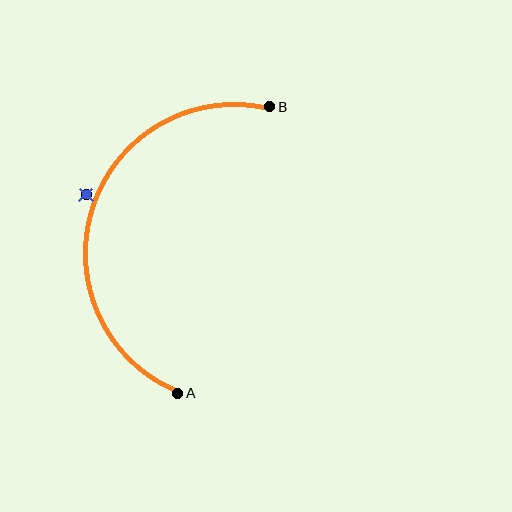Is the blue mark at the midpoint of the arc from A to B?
No — the blue mark does not lie on the arc at all. It sits slightly outside the curve.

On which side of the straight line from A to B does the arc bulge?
The arc bulges to the left of the straight line connecting A and B.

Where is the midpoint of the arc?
The arc midpoint is the point on the curve farthest from the straight line joining A and B. It sits to the left of that line.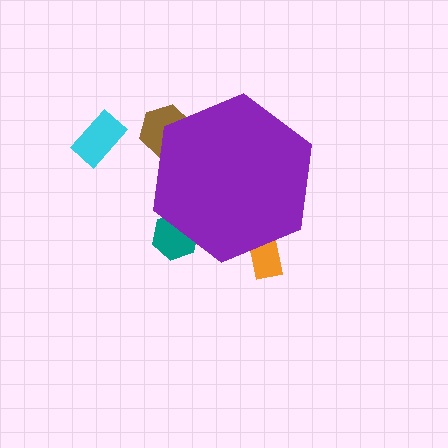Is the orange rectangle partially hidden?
Yes, the orange rectangle is partially hidden behind the purple hexagon.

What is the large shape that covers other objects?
A purple hexagon.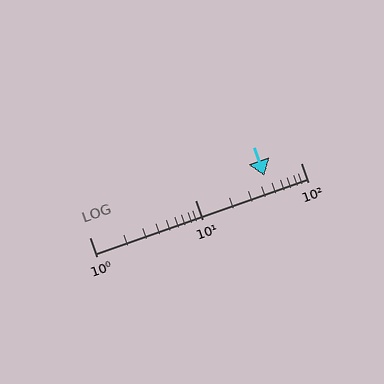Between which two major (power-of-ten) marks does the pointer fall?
The pointer is between 10 and 100.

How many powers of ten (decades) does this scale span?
The scale spans 2 decades, from 1 to 100.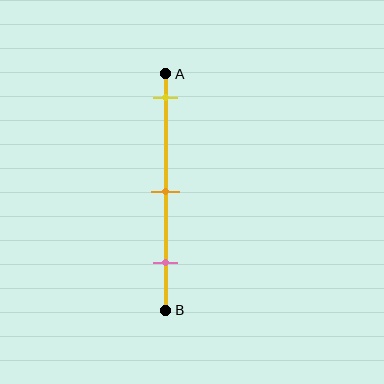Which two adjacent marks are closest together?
The orange and pink marks are the closest adjacent pair.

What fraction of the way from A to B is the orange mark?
The orange mark is approximately 50% (0.5) of the way from A to B.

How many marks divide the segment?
There are 3 marks dividing the segment.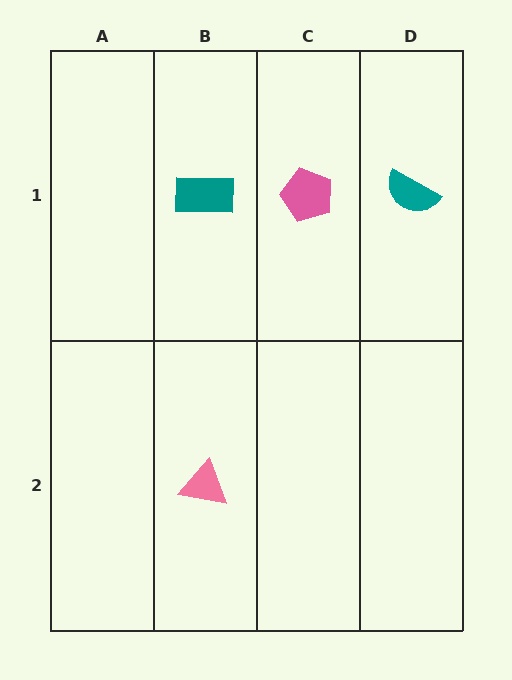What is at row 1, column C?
A pink pentagon.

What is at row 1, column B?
A teal rectangle.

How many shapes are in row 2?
1 shape.